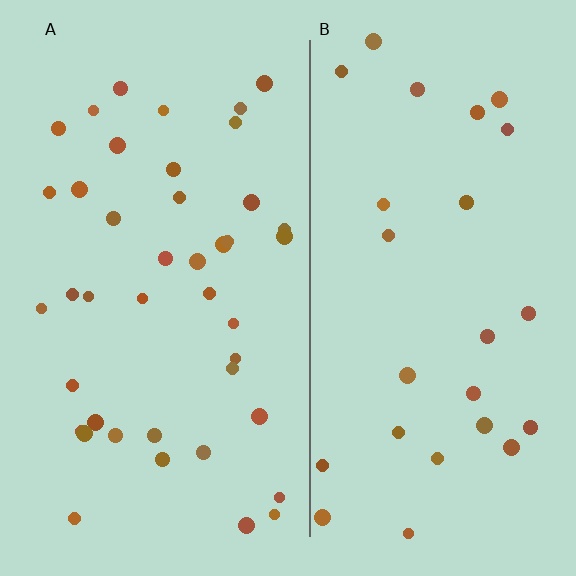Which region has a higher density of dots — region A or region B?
A (the left).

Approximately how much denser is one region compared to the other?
Approximately 1.6× — region A over region B.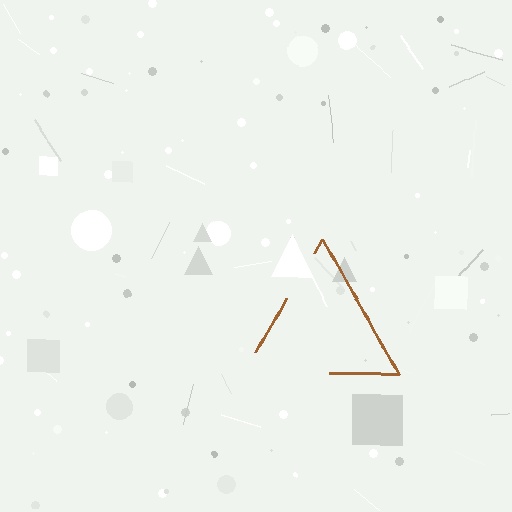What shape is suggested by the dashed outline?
The dashed outline suggests a triangle.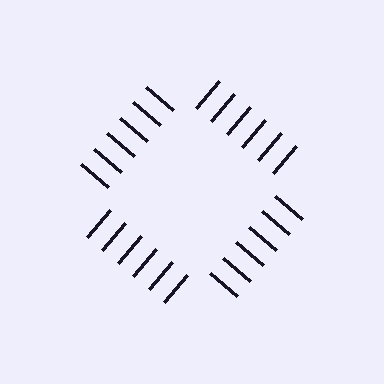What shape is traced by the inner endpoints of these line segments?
An illusory square — the line segments terminate on its edges but no continuous stroke is drawn.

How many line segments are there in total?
24 — 6 along each of the 4 edges.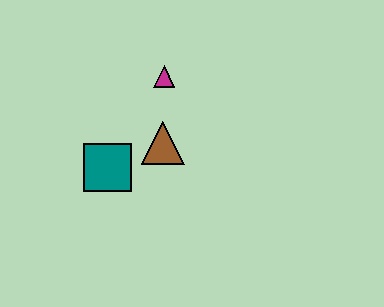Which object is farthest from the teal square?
The magenta triangle is farthest from the teal square.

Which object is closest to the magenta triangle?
The brown triangle is closest to the magenta triangle.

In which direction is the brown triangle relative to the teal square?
The brown triangle is to the right of the teal square.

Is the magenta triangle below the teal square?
No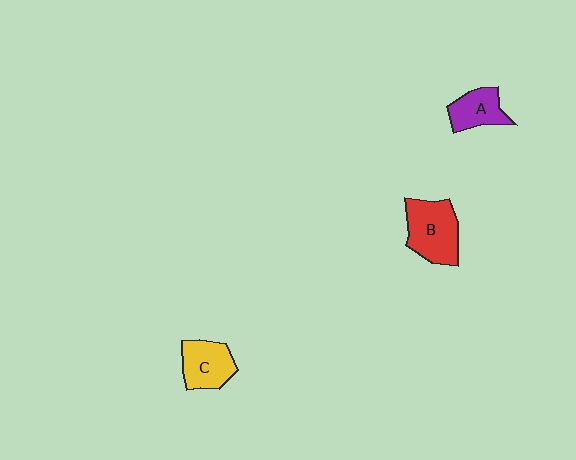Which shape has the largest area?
Shape B (red).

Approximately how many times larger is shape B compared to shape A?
Approximately 1.5 times.